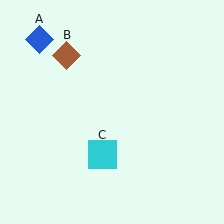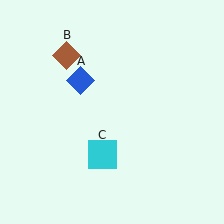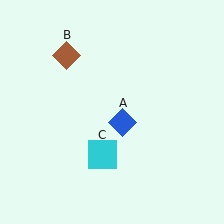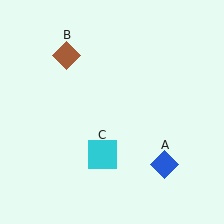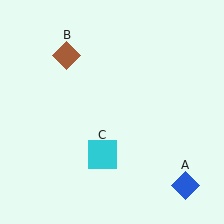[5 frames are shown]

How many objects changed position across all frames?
1 object changed position: blue diamond (object A).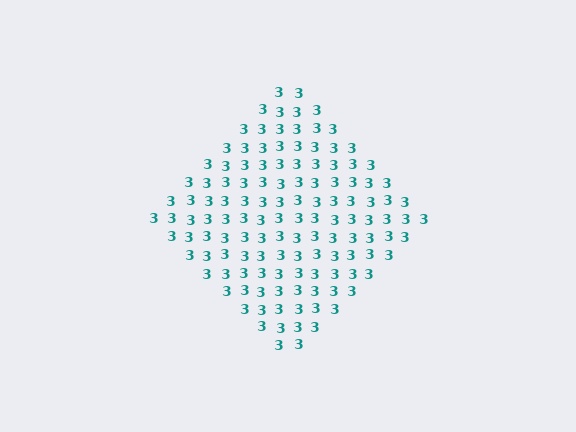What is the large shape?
The large shape is a diamond.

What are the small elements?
The small elements are digit 3's.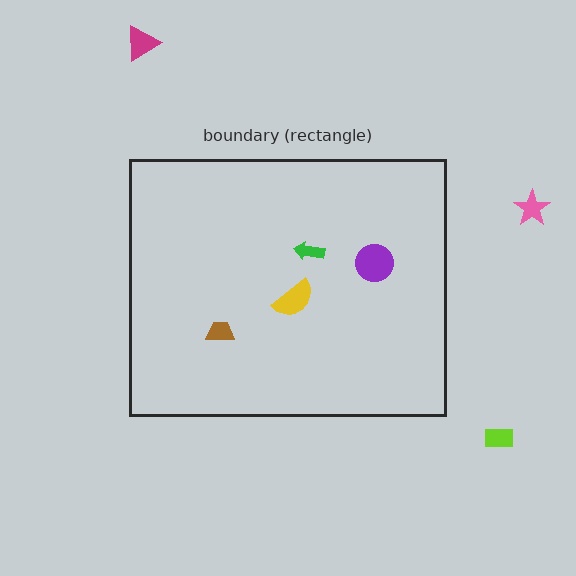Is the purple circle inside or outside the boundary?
Inside.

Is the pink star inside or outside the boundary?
Outside.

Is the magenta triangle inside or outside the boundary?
Outside.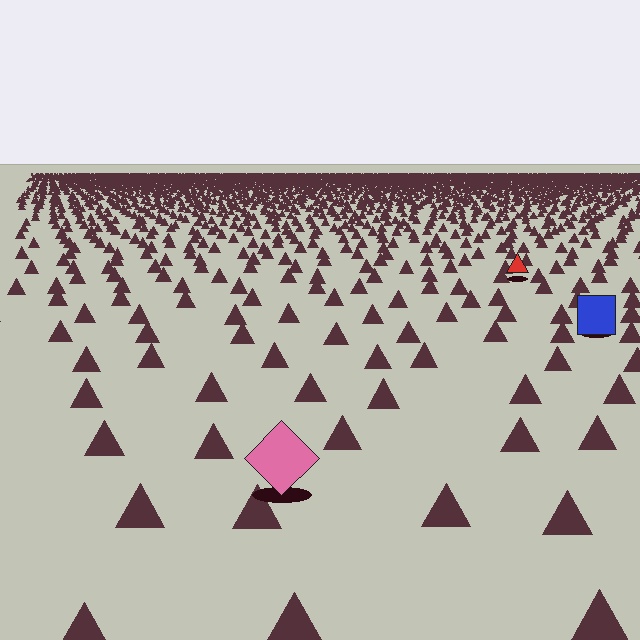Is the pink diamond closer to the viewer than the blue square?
Yes. The pink diamond is closer — you can tell from the texture gradient: the ground texture is coarser near it.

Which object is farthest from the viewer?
The red triangle is farthest from the viewer. It appears smaller and the ground texture around it is denser.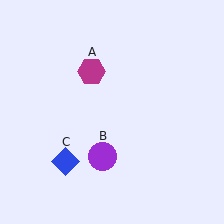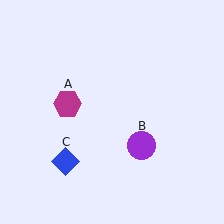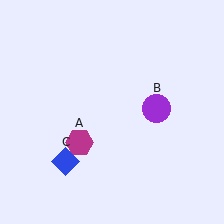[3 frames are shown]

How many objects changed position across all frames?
2 objects changed position: magenta hexagon (object A), purple circle (object B).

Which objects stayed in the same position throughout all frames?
Blue diamond (object C) remained stationary.